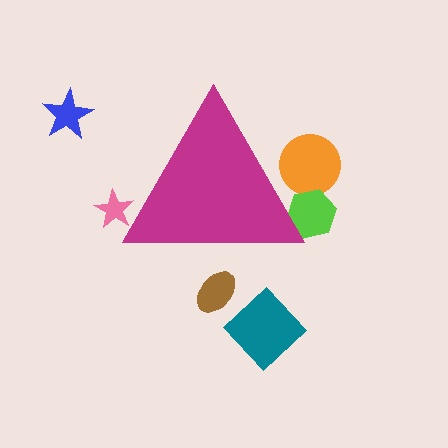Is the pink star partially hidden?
Yes, the pink star is partially hidden behind the magenta triangle.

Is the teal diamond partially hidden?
No, the teal diamond is fully visible.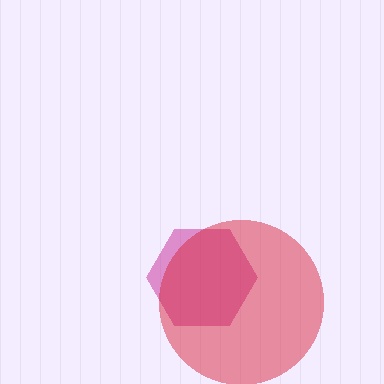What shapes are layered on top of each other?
The layered shapes are: a magenta hexagon, a red circle.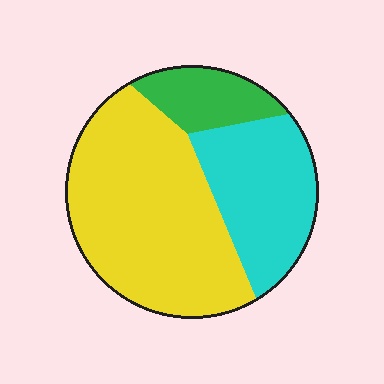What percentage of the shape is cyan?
Cyan takes up about one third (1/3) of the shape.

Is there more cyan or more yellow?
Yellow.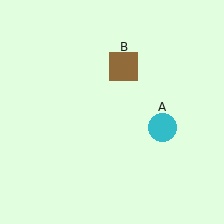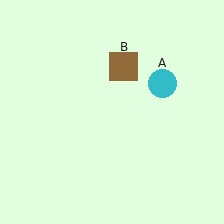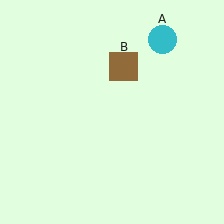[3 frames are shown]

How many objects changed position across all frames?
1 object changed position: cyan circle (object A).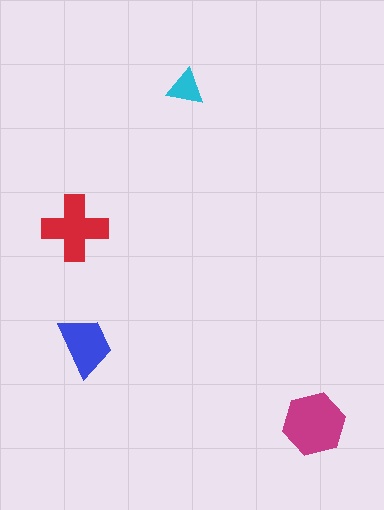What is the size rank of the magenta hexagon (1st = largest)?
1st.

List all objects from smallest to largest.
The cyan triangle, the blue trapezoid, the red cross, the magenta hexagon.